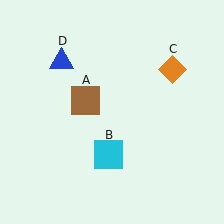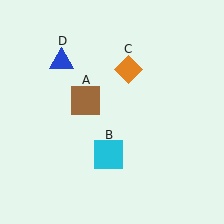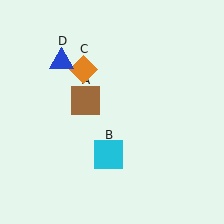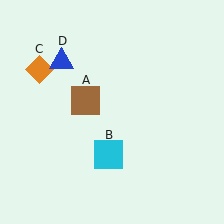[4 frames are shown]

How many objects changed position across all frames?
1 object changed position: orange diamond (object C).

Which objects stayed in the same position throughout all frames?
Brown square (object A) and cyan square (object B) and blue triangle (object D) remained stationary.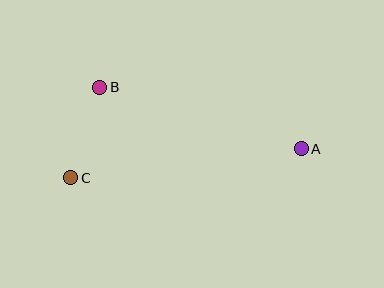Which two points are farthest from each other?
Points A and C are farthest from each other.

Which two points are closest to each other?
Points B and C are closest to each other.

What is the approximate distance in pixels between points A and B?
The distance between A and B is approximately 211 pixels.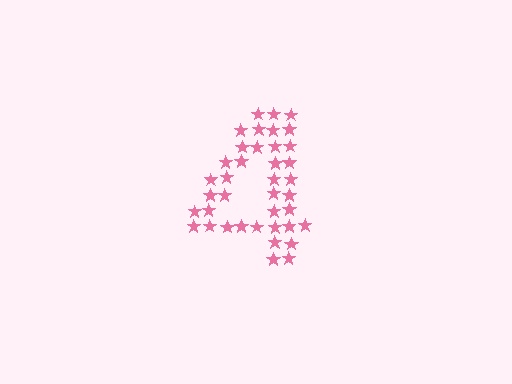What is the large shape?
The large shape is the digit 4.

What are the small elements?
The small elements are stars.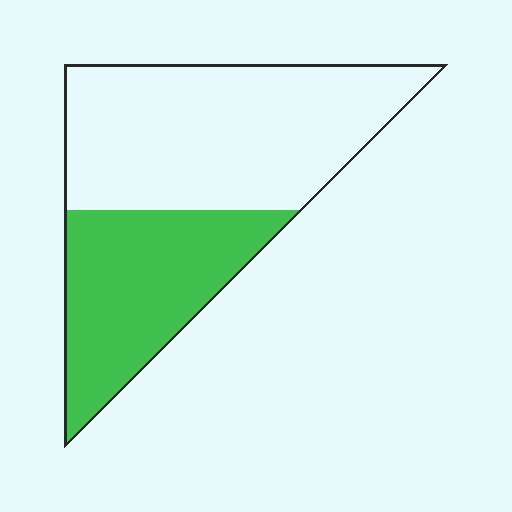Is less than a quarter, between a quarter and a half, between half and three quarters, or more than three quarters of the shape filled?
Between a quarter and a half.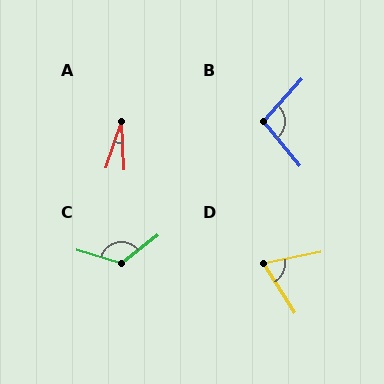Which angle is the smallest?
A, at approximately 22 degrees.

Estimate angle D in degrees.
Approximately 68 degrees.